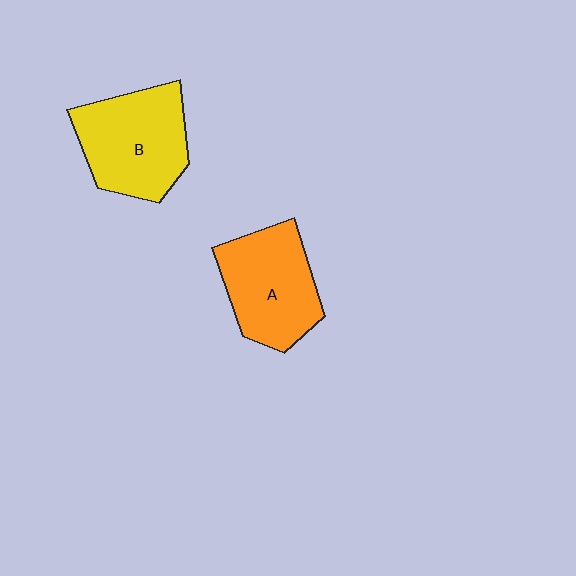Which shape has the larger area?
Shape B (yellow).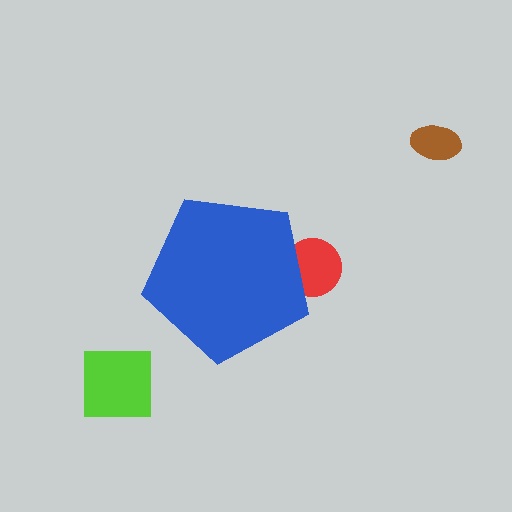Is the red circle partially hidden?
Yes, the red circle is partially hidden behind the blue pentagon.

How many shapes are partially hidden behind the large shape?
1 shape is partially hidden.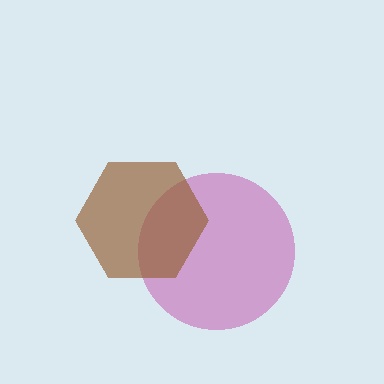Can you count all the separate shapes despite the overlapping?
Yes, there are 2 separate shapes.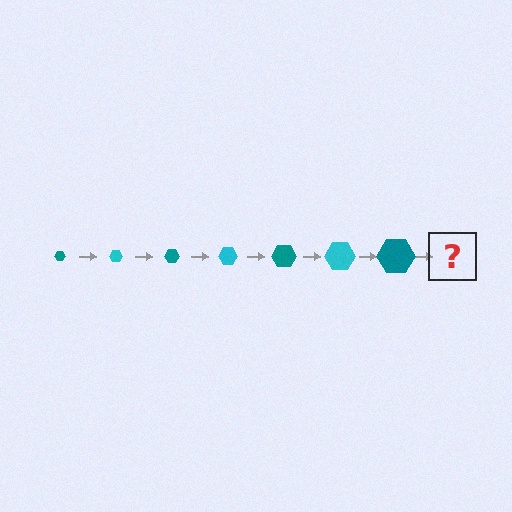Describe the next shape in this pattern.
It should be a cyan hexagon, larger than the previous one.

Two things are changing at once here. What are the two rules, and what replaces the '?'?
The two rules are that the hexagon grows larger each step and the color cycles through teal and cyan. The '?' should be a cyan hexagon, larger than the previous one.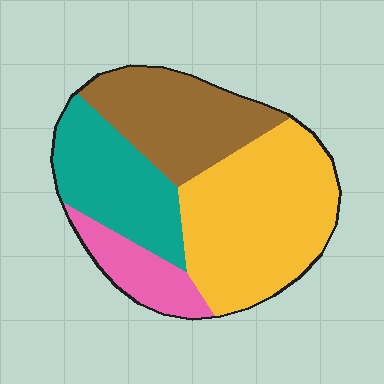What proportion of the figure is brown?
Brown covers around 25% of the figure.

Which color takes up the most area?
Yellow, at roughly 40%.